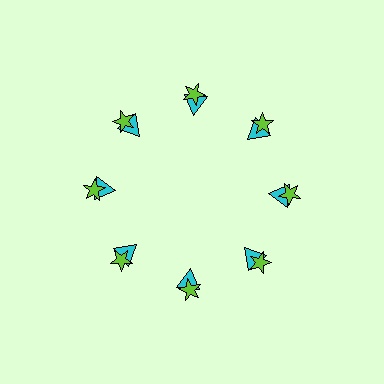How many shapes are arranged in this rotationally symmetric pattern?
There are 16 shapes, arranged in 8 groups of 2.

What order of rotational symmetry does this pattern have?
This pattern has 8-fold rotational symmetry.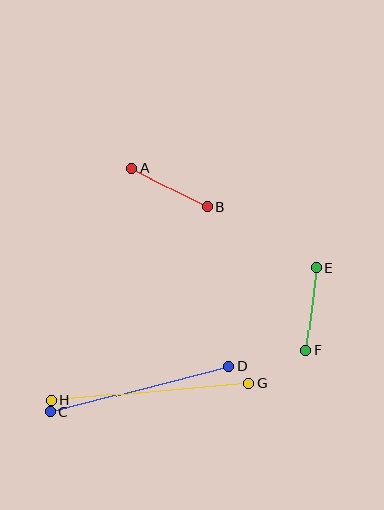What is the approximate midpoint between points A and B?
The midpoint is at approximately (170, 187) pixels.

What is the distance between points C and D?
The distance is approximately 185 pixels.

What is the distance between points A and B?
The distance is approximately 86 pixels.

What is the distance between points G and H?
The distance is approximately 198 pixels.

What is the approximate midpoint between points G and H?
The midpoint is at approximately (150, 392) pixels.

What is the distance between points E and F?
The distance is approximately 83 pixels.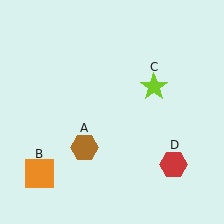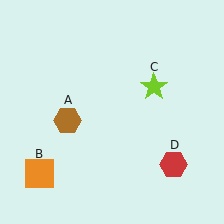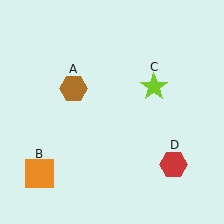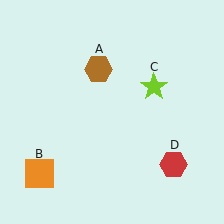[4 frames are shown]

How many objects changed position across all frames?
1 object changed position: brown hexagon (object A).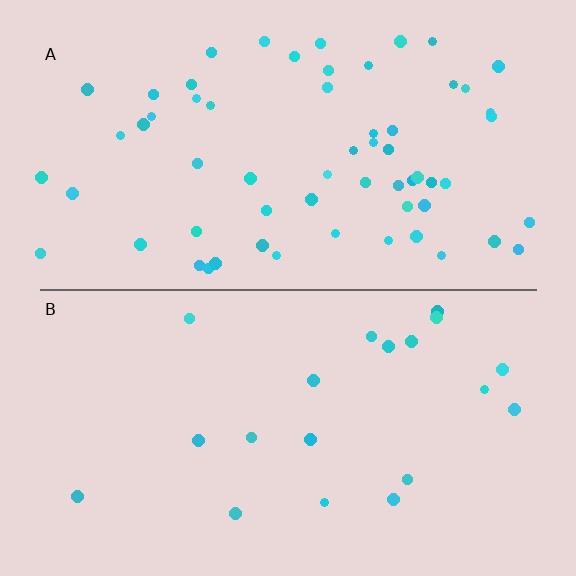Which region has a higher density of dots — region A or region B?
A (the top).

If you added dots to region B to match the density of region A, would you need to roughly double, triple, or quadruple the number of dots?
Approximately triple.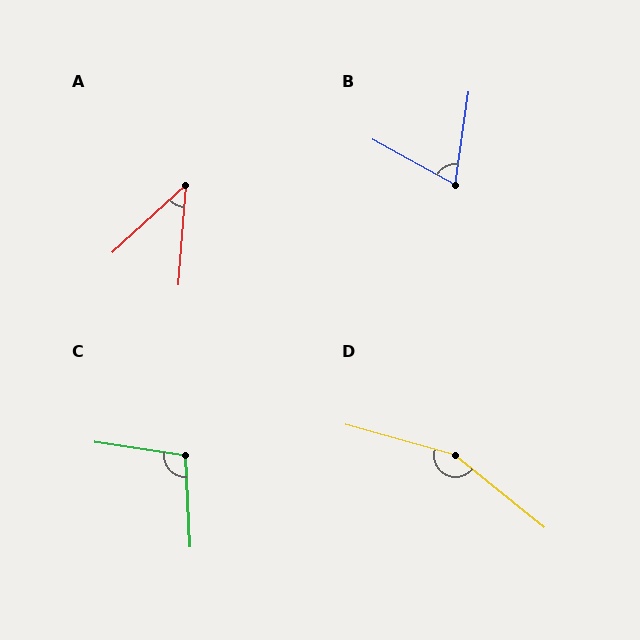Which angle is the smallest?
A, at approximately 43 degrees.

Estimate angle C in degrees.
Approximately 101 degrees.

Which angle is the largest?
D, at approximately 157 degrees.